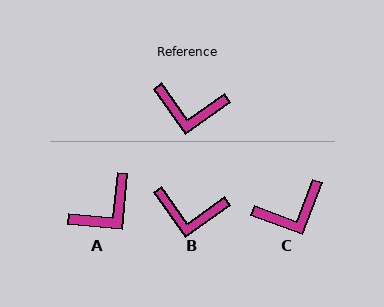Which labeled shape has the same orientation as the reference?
B.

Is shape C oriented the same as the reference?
No, it is off by about 34 degrees.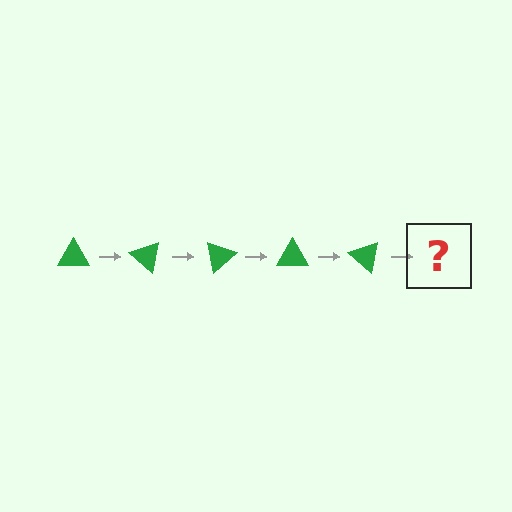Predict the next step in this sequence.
The next step is a green triangle rotated 200 degrees.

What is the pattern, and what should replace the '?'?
The pattern is that the triangle rotates 40 degrees each step. The '?' should be a green triangle rotated 200 degrees.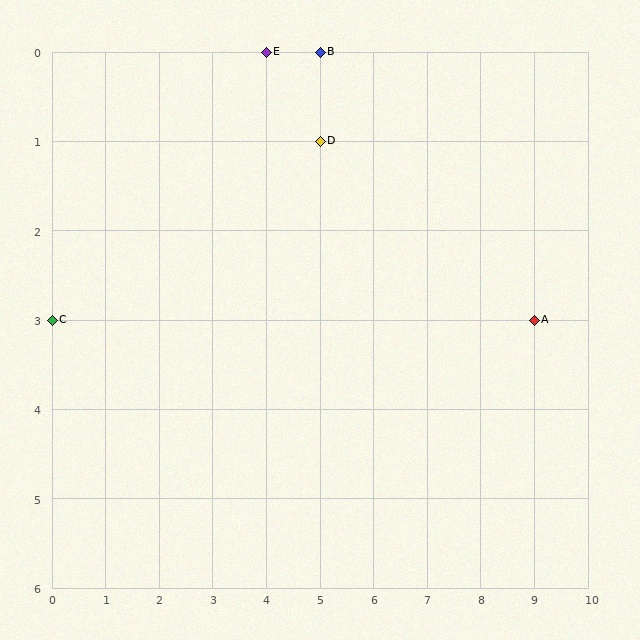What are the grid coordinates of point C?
Point C is at grid coordinates (0, 3).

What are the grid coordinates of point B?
Point B is at grid coordinates (5, 0).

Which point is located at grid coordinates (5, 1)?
Point D is at (5, 1).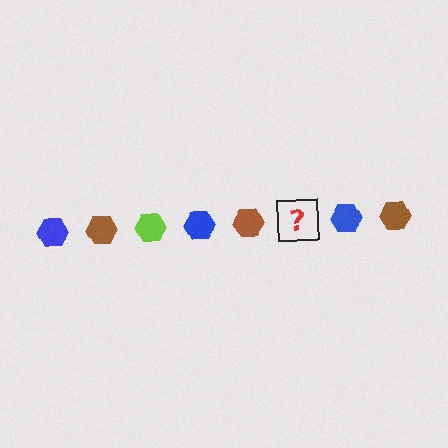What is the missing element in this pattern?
The missing element is a lime hexagon.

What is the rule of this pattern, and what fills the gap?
The rule is that the pattern cycles through blue, brown, lime hexagons. The gap should be filled with a lime hexagon.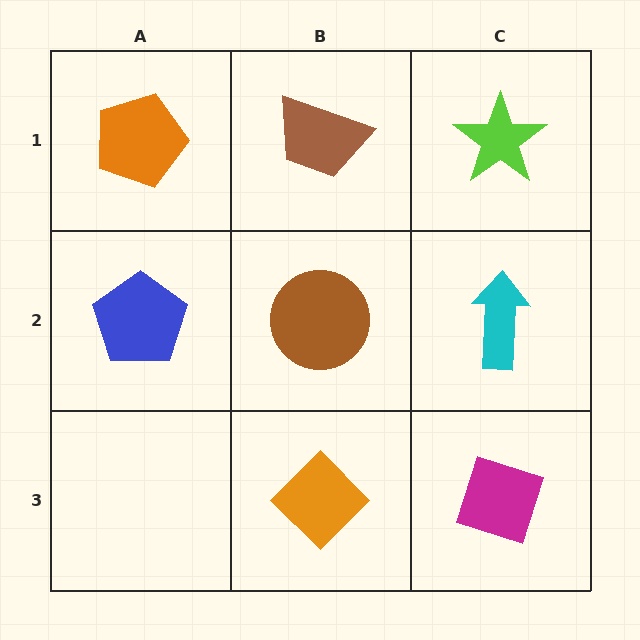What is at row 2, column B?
A brown circle.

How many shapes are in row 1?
3 shapes.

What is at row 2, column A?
A blue pentagon.